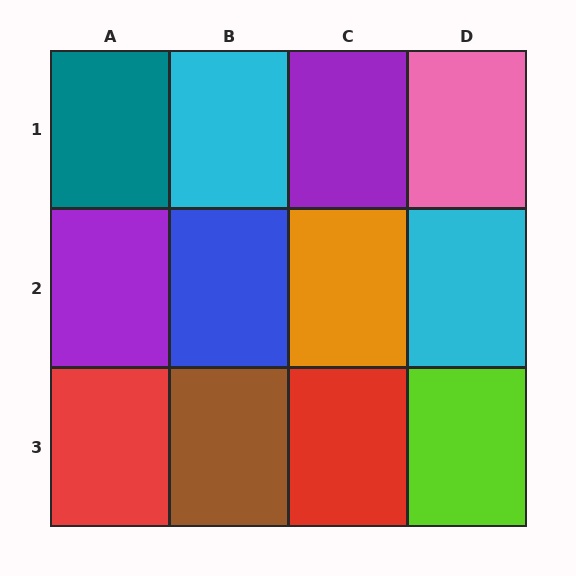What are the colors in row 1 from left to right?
Teal, cyan, purple, pink.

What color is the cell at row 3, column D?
Lime.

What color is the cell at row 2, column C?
Orange.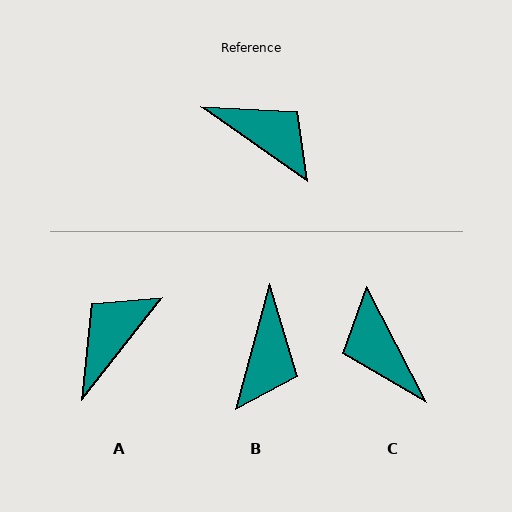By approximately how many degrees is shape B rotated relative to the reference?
Approximately 70 degrees clockwise.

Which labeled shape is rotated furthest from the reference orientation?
C, about 153 degrees away.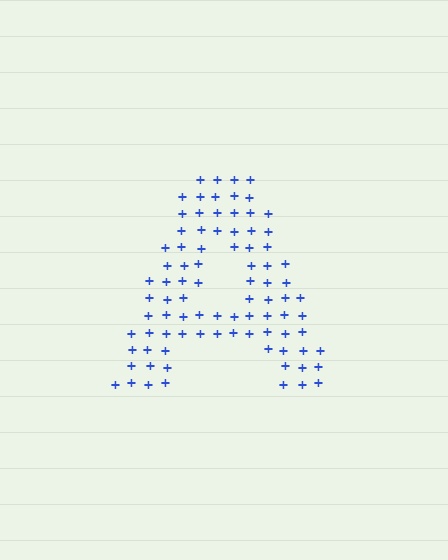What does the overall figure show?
The overall figure shows the letter A.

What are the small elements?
The small elements are plus signs.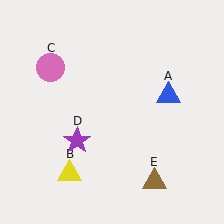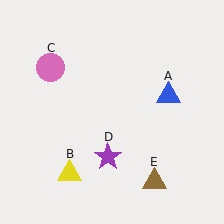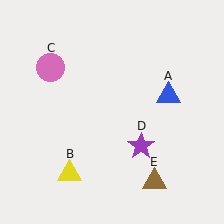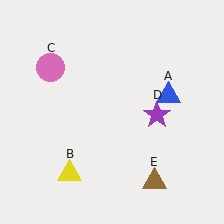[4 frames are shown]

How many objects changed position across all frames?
1 object changed position: purple star (object D).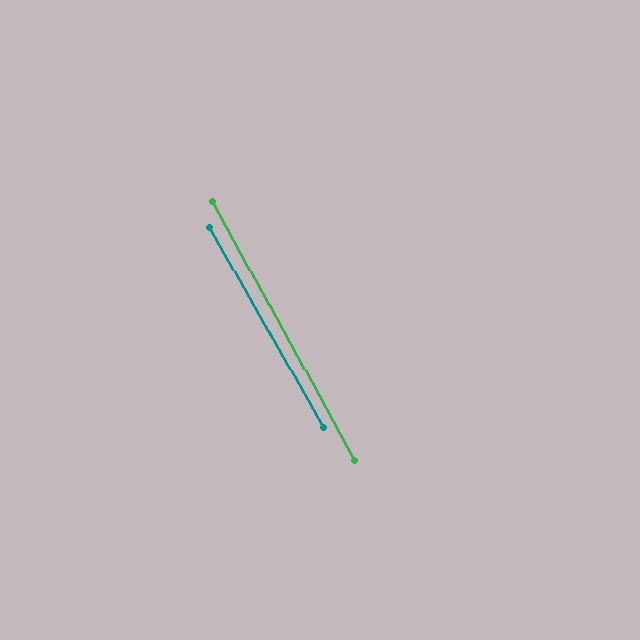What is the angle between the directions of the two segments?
Approximately 1 degree.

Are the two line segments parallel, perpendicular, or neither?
Parallel — their directions differ by only 0.7°.